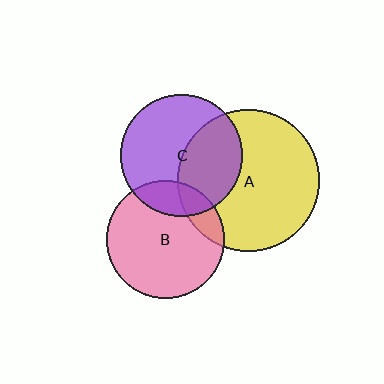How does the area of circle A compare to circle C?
Approximately 1.3 times.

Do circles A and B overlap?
Yes.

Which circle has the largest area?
Circle A (yellow).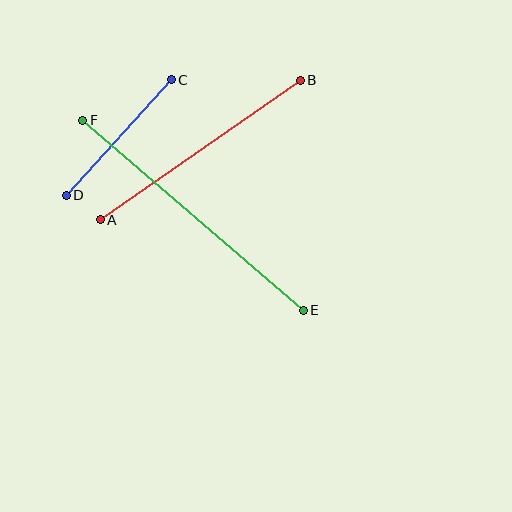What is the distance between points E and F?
The distance is approximately 291 pixels.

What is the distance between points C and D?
The distance is approximately 156 pixels.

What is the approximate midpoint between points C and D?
The midpoint is at approximately (119, 137) pixels.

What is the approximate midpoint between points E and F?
The midpoint is at approximately (193, 215) pixels.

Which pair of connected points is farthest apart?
Points E and F are farthest apart.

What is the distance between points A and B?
The distance is approximately 244 pixels.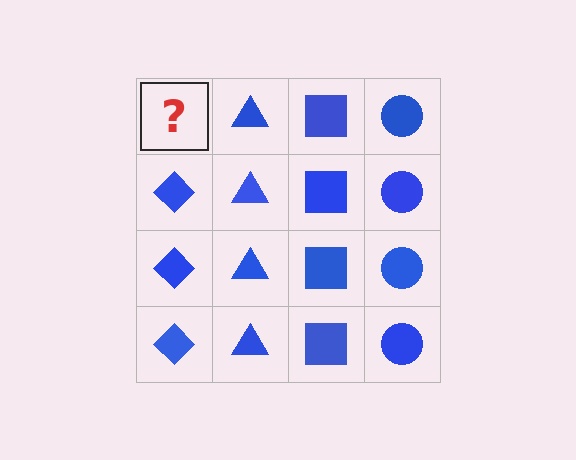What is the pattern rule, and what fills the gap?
The rule is that each column has a consistent shape. The gap should be filled with a blue diamond.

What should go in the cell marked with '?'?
The missing cell should contain a blue diamond.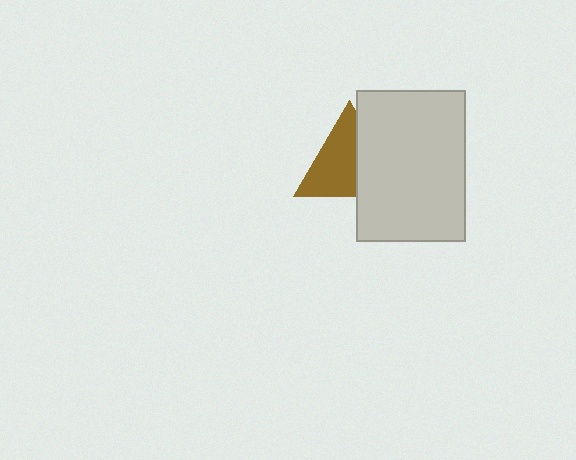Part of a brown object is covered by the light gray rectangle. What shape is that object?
It is a triangle.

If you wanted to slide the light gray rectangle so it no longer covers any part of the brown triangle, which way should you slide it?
Slide it right — that is the most direct way to separate the two shapes.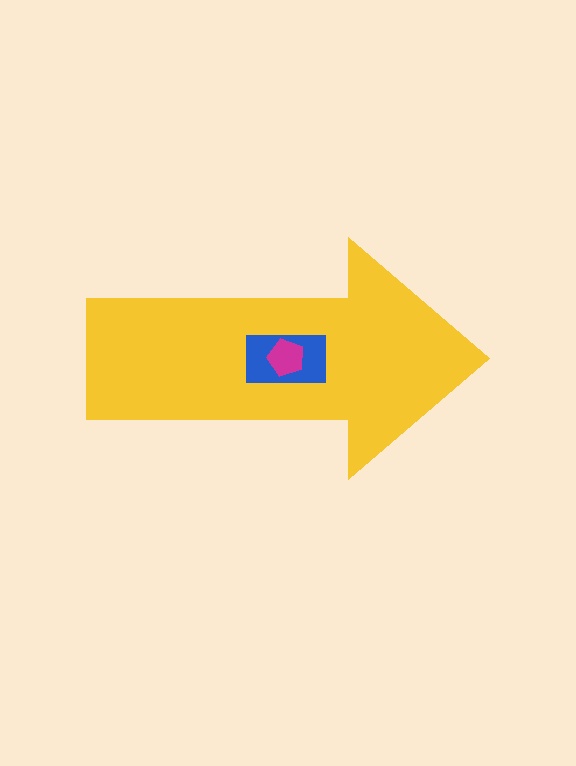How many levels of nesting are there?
3.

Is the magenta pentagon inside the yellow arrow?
Yes.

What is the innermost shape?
The magenta pentagon.